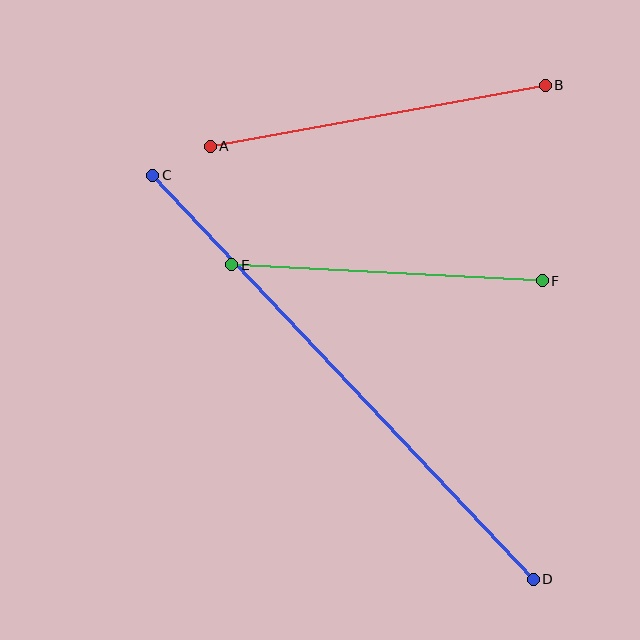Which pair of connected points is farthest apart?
Points C and D are farthest apart.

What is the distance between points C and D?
The distance is approximately 555 pixels.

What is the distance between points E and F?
The distance is approximately 311 pixels.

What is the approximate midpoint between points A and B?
The midpoint is at approximately (378, 116) pixels.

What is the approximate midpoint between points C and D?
The midpoint is at approximately (343, 377) pixels.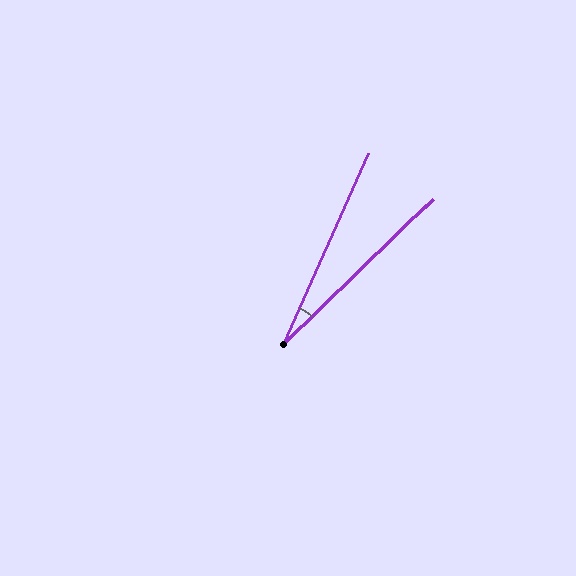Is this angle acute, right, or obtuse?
It is acute.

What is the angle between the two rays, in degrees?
Approximately 22 degrees.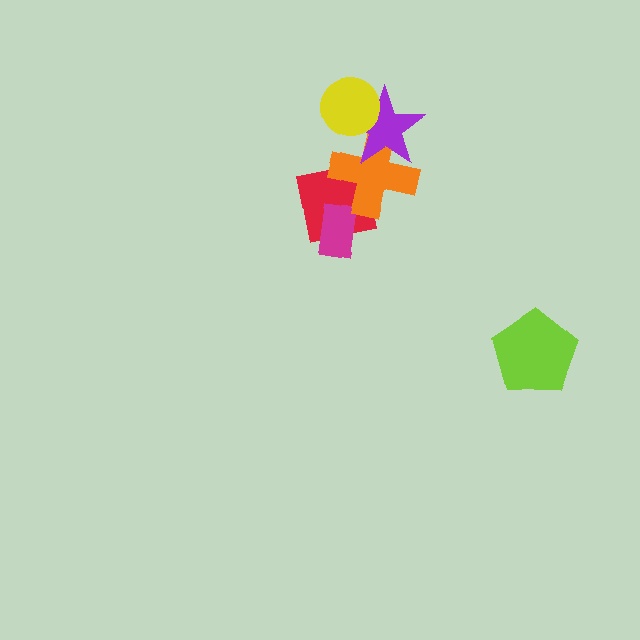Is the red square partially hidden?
Yes, it is partially covered by another shape.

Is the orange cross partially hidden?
Yes, it is partially covered by another shape.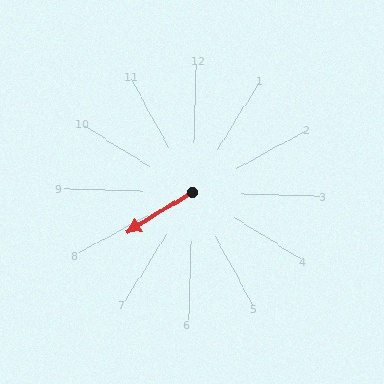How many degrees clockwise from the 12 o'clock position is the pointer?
Approximately 237 degrees.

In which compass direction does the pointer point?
Southwest.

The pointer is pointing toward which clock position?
Roughly 8 o'clock.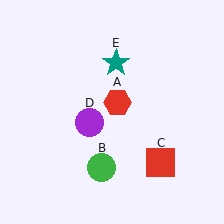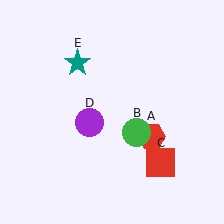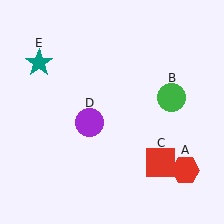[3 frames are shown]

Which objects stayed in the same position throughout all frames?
Red square (object C) and purple circle (object D) remained stationary.